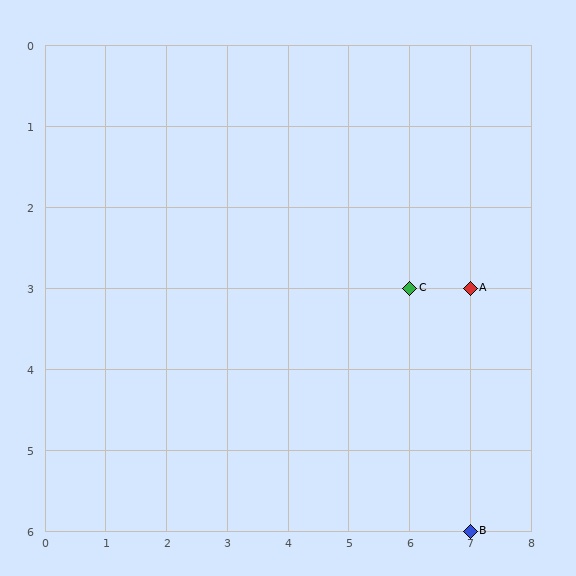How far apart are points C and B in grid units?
Points C and B are 1 column and 3 rows apart (about 3.2 grid units diagonally).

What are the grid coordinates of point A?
Point A is at grid coordinates (7, 3).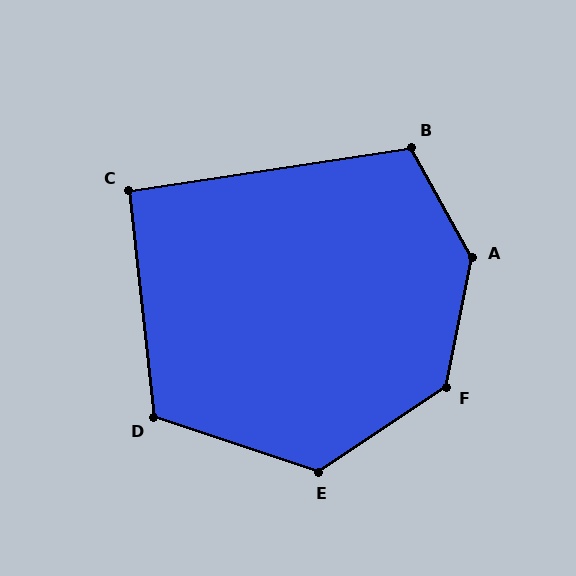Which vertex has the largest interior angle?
A, at approximately 140 degrees.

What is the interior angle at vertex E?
Approximately 128 degrees (obtuse).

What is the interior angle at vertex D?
Approximately 115 degrees (obtuse).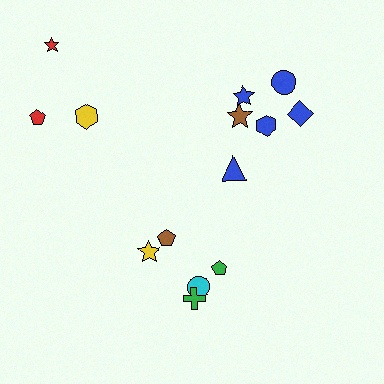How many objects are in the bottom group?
There are 5 objects.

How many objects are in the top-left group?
There are 3 objects.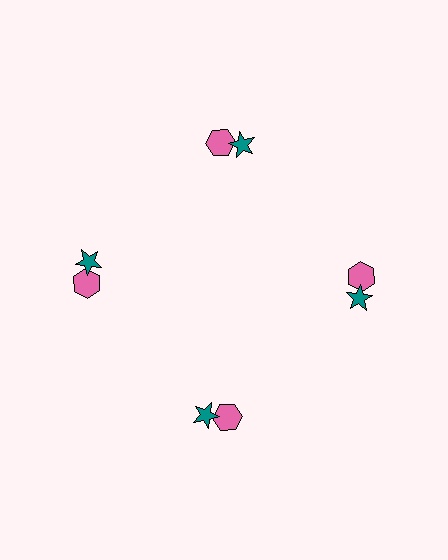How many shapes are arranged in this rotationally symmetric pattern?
There are 8 shapes, arranged in 4 groups of 2.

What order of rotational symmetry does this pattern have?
This pattern has 4-fold rotational symmetry.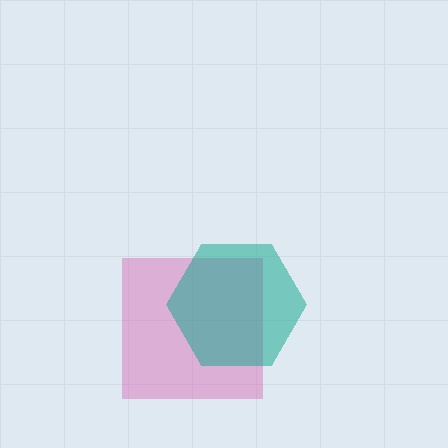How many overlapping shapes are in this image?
There are 2 overlapping shapes in the image.